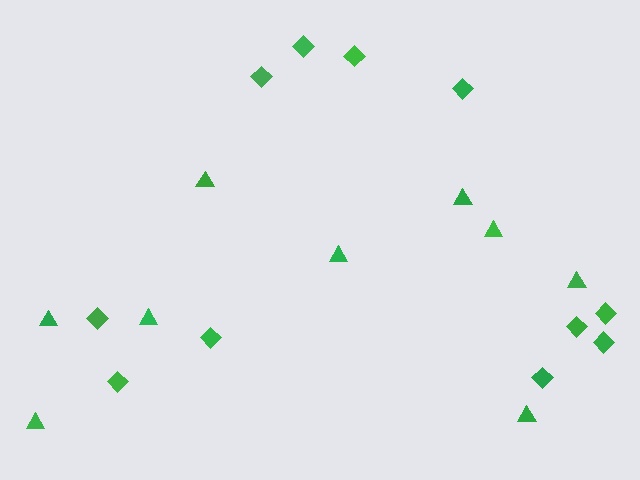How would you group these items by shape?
There are 2 groups: one group of triangles (9) and one group of diamonds (11).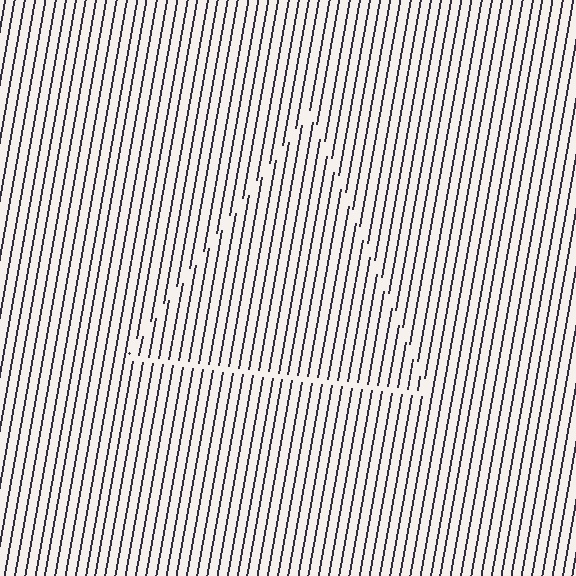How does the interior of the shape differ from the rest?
The interior of the shape contains the same grating, shifted by half a period — the contour is defined by the phase discontinuity where line-ends from the inner and outer gratings abut.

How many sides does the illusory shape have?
3 sides — the line-ends trace a triangle.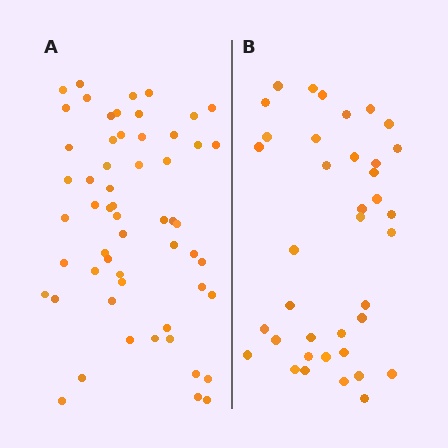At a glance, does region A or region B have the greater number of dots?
Region A (the left region) has more dots.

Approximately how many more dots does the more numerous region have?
Region A has approximately 20 more dots than region B.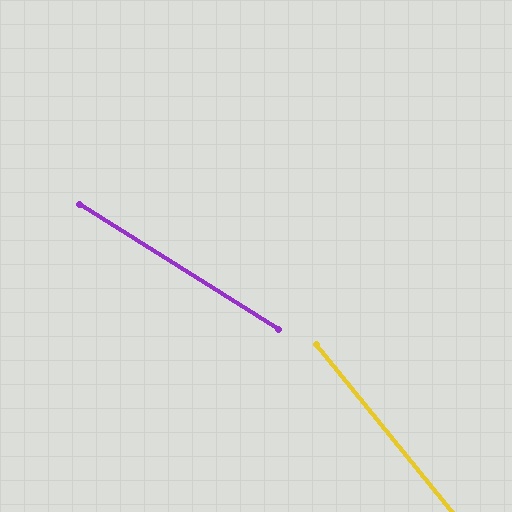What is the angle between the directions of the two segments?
Approximately 19 degrees.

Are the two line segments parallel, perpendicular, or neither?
Neither parallel nor perpendicular — they differ by about 19°.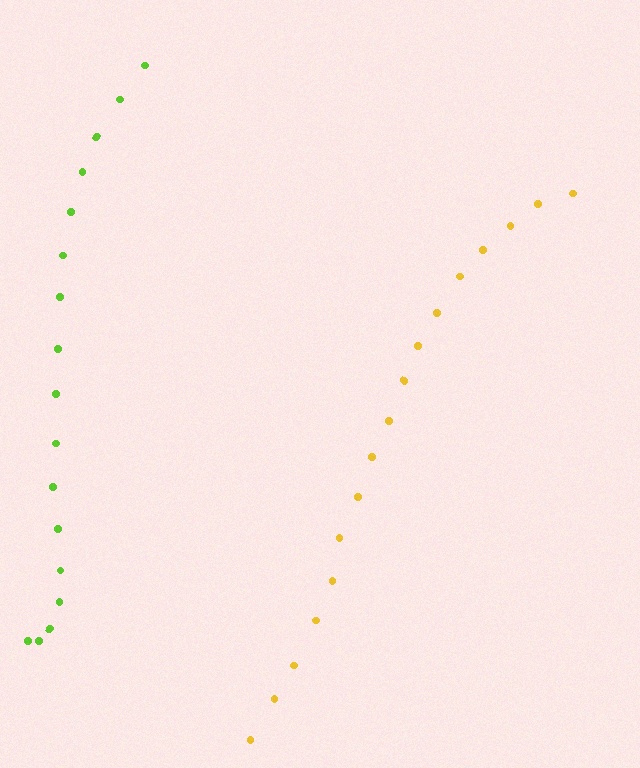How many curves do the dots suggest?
There are 2 distinct paths.